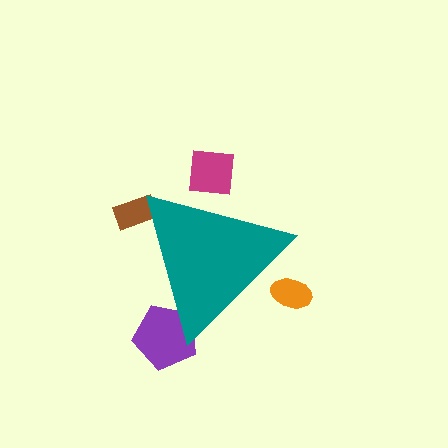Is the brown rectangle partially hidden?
Yes, the brown rectangle is partially hidden behind the teal triangle.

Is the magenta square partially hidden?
Yes, the magenta square is partially hidden behind the teal triangle.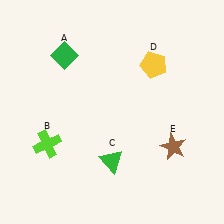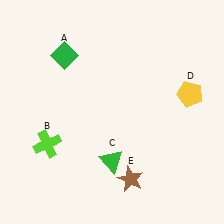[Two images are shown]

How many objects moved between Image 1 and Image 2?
2 objects moved between the two images.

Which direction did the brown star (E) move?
The brown star (E) moved left.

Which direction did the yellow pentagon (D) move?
The yellow pentagon (D) moved right.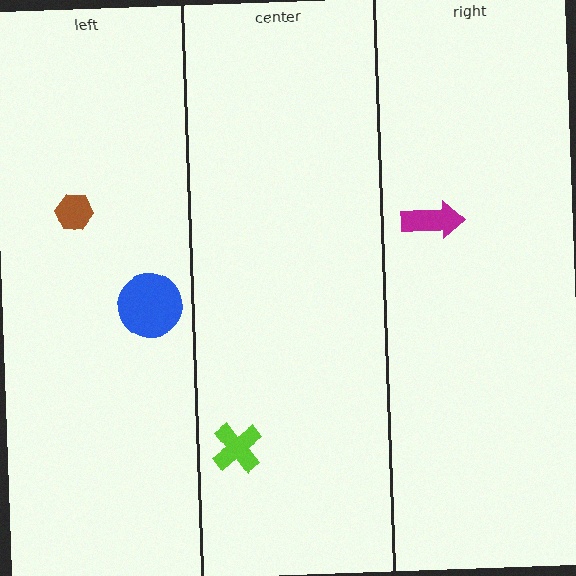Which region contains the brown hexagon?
The left region.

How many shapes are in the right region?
1.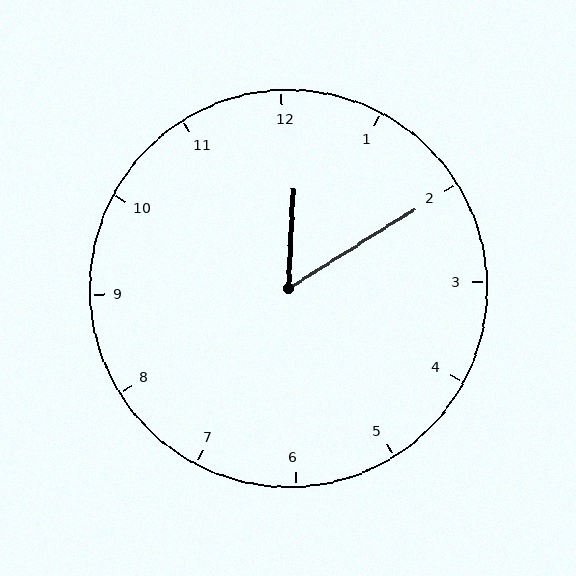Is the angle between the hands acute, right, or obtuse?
It is acute.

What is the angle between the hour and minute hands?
Approximately 55 degrees.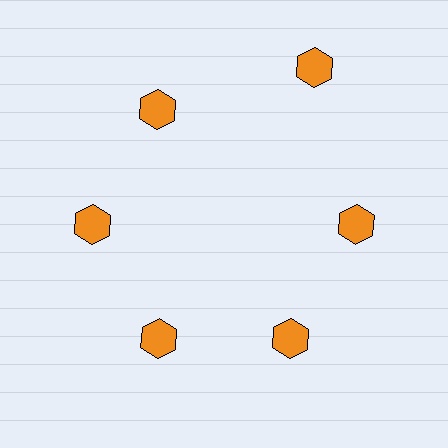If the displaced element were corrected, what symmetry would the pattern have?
It would have 6-fold rotational symmetry — the pattern would map onto itself every 60 degrees.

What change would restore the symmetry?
The symmetry would be restored by moving it inward, back onto the ring so that all 6 hexagons sit at equal angles and equal distance from the center.